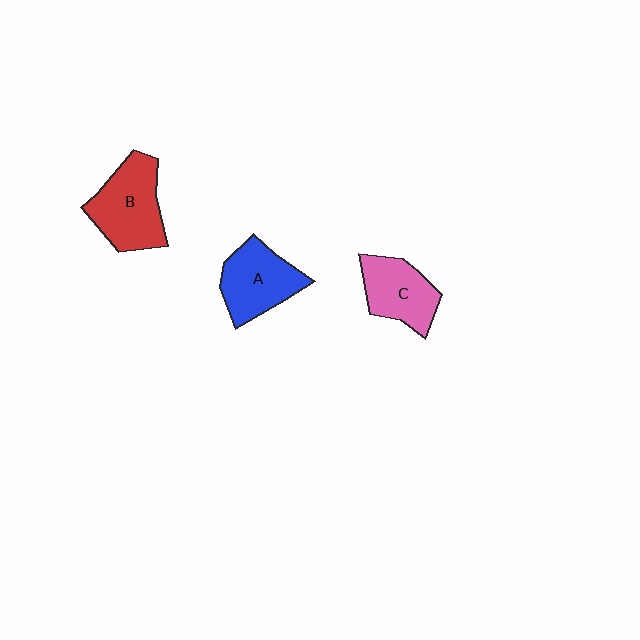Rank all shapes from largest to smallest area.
From largest to smallest: B (red), A (blue), C (pink).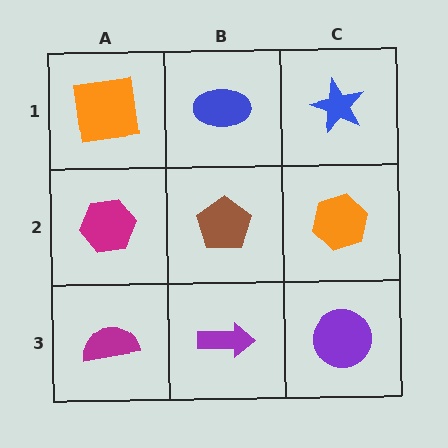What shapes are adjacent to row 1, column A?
A magenta hexagon (row 2, column A), a blue ellipse (row 1, column B).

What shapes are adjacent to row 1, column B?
A brown pentagon (row 2, column B), an orange square (row 1, column A), a blue star (row 1, column C).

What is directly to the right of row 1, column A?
A blue ellipse.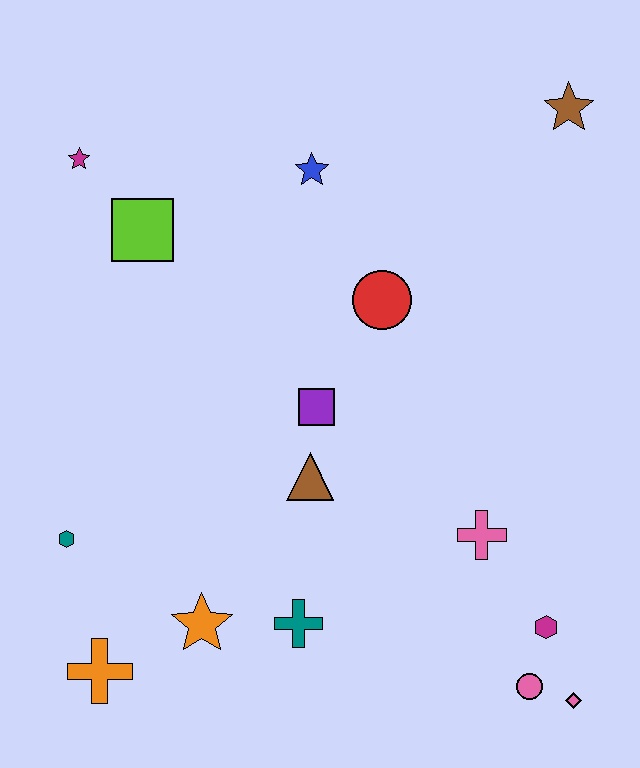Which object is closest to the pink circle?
The pink diamond is closest to the pink circle.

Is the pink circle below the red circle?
Yes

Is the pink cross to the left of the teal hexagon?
No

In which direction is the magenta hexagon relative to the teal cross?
The magenta hexagon is to the right of the teal cross.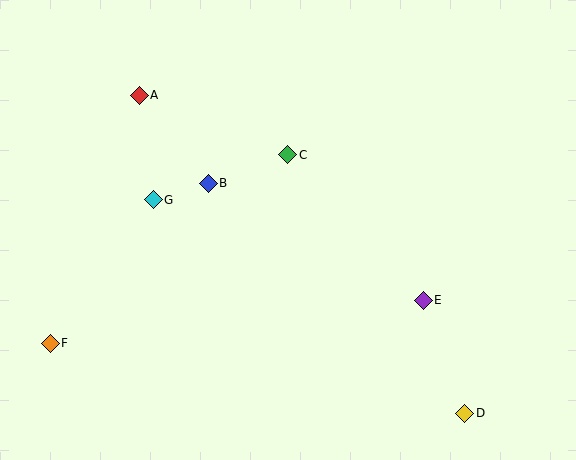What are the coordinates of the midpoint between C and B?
The midpoint between C and B is at (248, 169).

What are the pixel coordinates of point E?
Point E is at (423, 300).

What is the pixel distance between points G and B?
The distance between G and B is 58 pixels.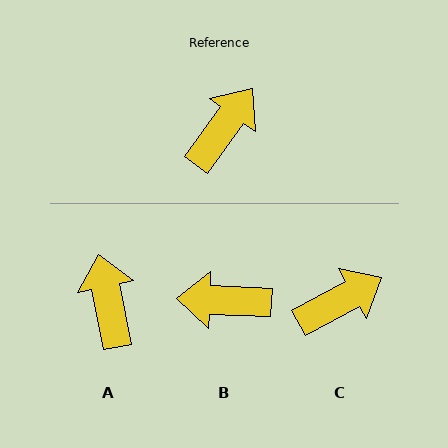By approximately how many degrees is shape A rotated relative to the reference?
Approximately 48 degrees counter-clockwise.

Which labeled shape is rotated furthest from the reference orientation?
B, about 124 degrees away.